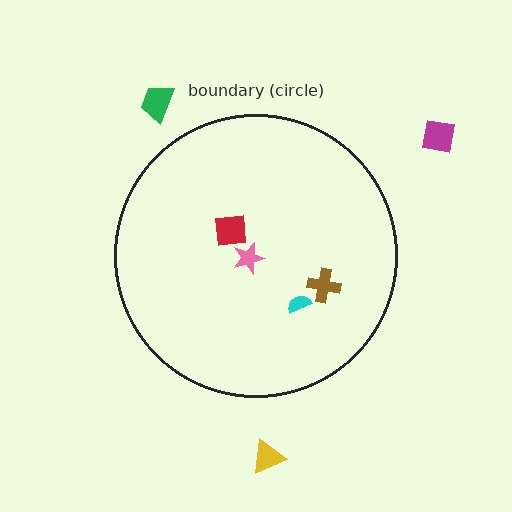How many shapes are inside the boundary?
4 inside, 3 outside.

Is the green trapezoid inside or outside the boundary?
Outside.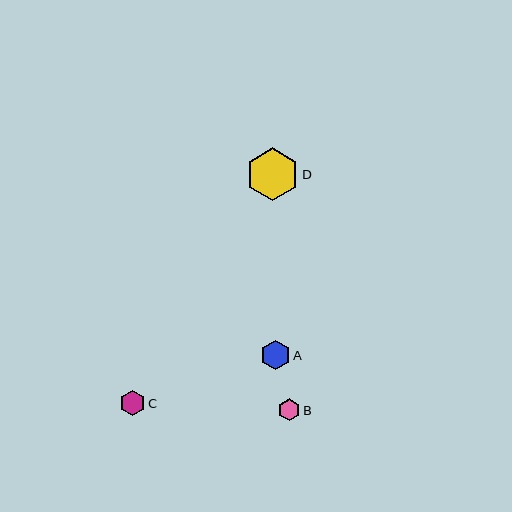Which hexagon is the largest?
Hexagon D is the largest with a size of approximately 53 pixels.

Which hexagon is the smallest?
Hexagon B is the smallest with a size of approximately 21 pixels.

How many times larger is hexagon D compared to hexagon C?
Hexagon D is approximately 2.1 times the size of hexagon C.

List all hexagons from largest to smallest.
From largest to smallest: D, A, C, B.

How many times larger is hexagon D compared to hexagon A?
Hexagon D is approximately 1.8 times the size of hexagon A.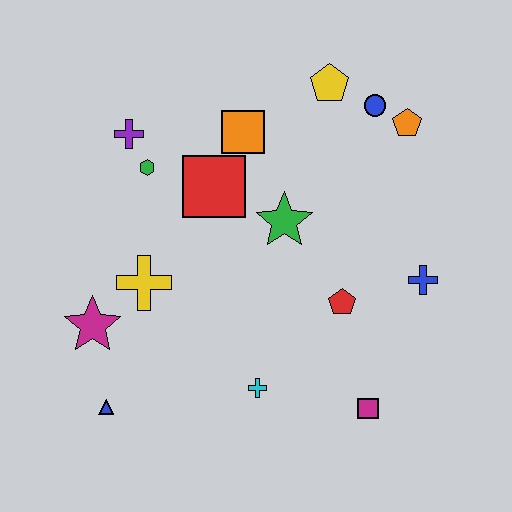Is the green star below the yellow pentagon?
Yes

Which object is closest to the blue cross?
The red pentagon is closest to the blue cross.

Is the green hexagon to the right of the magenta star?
Yes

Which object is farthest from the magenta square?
The purple cross is farthest from the magenta square.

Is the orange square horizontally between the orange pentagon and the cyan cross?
No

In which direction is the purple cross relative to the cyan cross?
The purple cross is above the cyan cross.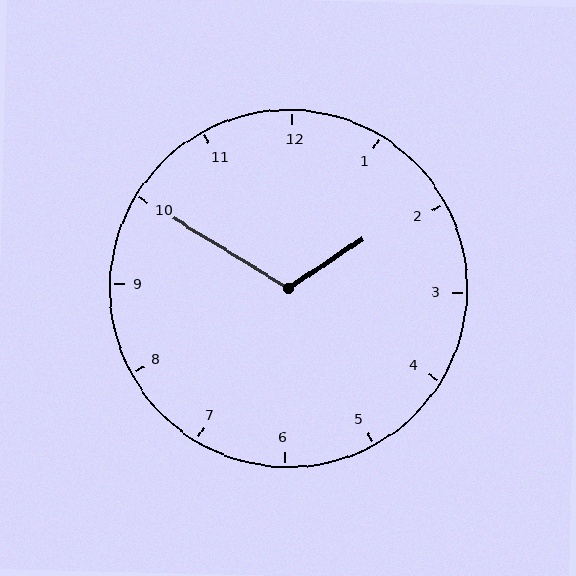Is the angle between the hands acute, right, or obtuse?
It is obtuse.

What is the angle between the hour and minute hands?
Approximately 115 degrees.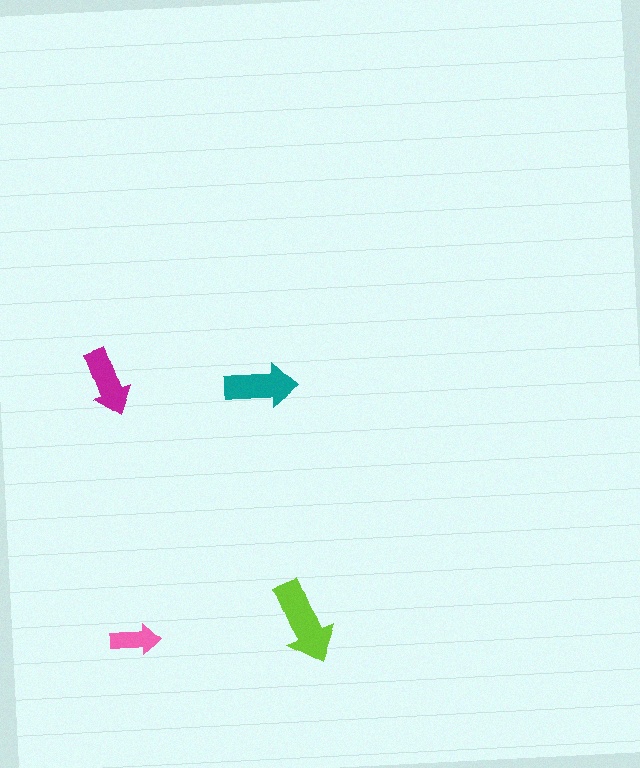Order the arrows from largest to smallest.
the lime one, the teal one, the magenta one, the pink one.